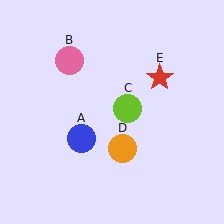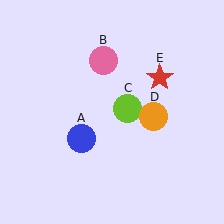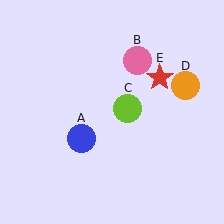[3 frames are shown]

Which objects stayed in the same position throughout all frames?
Blue circle (object A) and lime circle (object C) and red star (object E) remained stationary.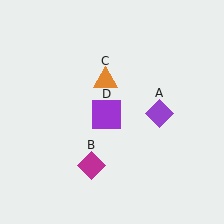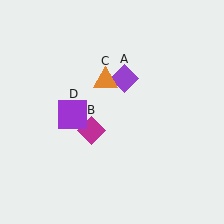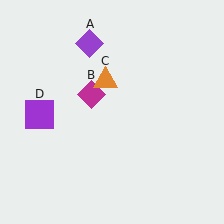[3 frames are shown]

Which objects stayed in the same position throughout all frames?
Orange triangle (object C) remained stationary.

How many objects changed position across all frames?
3 objects changed position: purple diamond (object A), magenta diamond (object B), purple square (object D).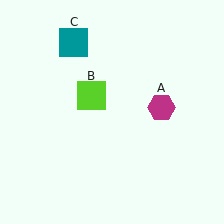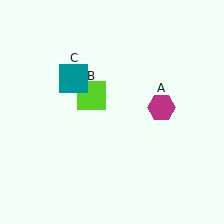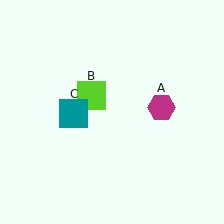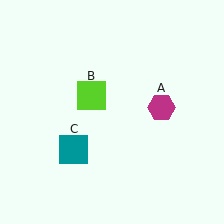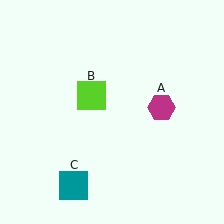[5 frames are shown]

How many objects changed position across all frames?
1 object changed position: teal square (object C).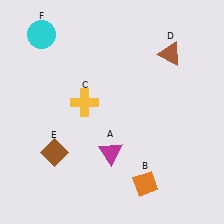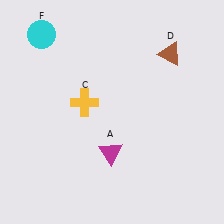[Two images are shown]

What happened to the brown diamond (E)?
The brown diamond (E) was removed in Image 2. It was in the bottom-left area of Image 1.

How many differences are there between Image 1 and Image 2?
There are 2 differences between the two images.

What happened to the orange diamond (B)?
The orange diamond (B) was removed in Image 2. It was in the bottom-right area of Image 1.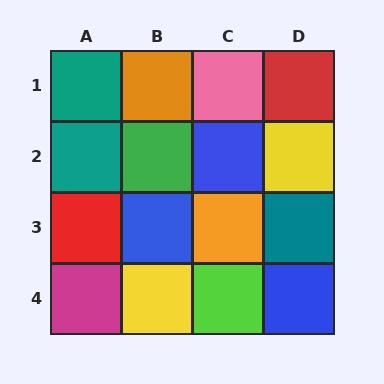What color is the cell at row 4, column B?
Yellow.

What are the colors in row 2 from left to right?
Teal, green, blue, yellow.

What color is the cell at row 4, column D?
Blue.